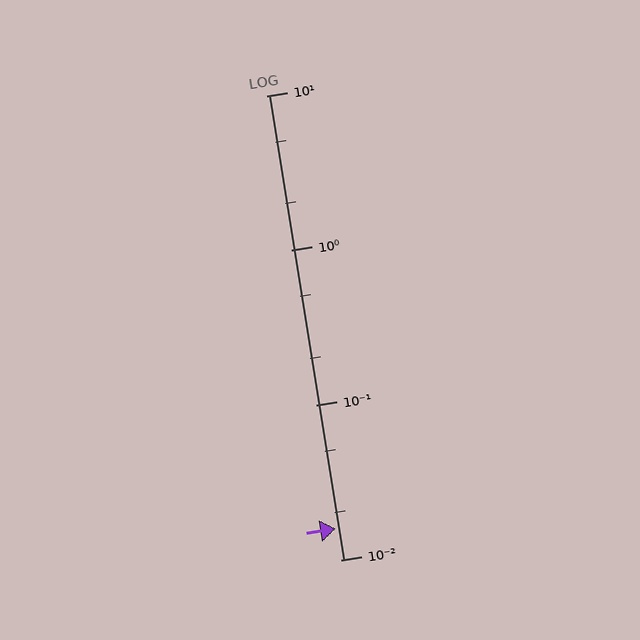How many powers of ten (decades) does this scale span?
The scale spans 3 decades, from 0.01 to 10.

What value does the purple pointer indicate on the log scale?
The pointer indicates approximately 0.016.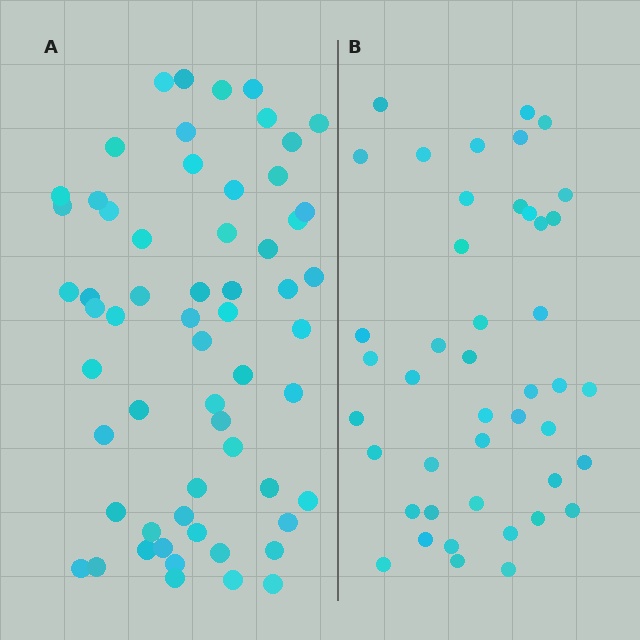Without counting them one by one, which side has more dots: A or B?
Region A (the left region) has more dots.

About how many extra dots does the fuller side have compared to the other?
Region A has approximately 15 more dots than region B.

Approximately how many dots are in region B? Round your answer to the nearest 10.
About 40 dots. (The exact count is 44, which rounds to 40.)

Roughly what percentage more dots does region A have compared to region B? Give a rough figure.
About 35% more.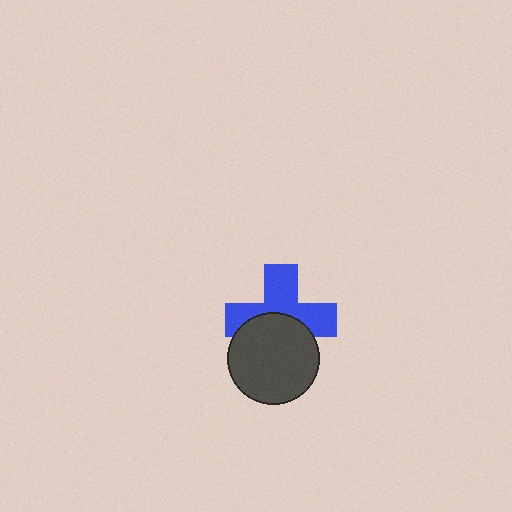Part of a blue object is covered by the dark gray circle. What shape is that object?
It is a cross.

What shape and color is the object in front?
The object in front is a dark gray circle.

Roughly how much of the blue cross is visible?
About half of it is visible (roughly 57%).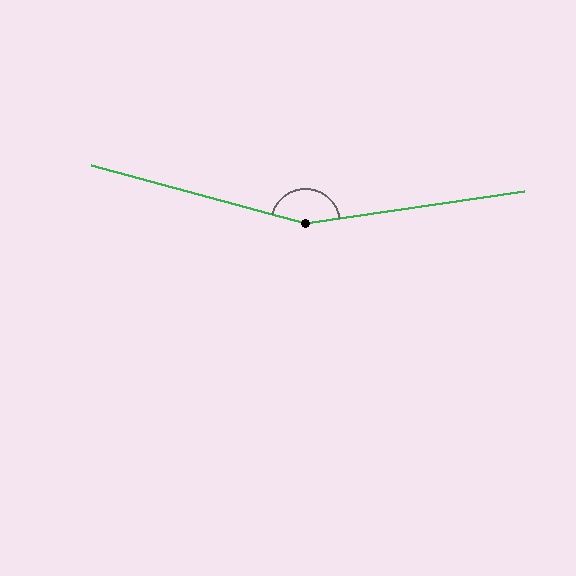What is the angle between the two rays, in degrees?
Approximately 157 degrees.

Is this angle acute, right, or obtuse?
It is obtuse.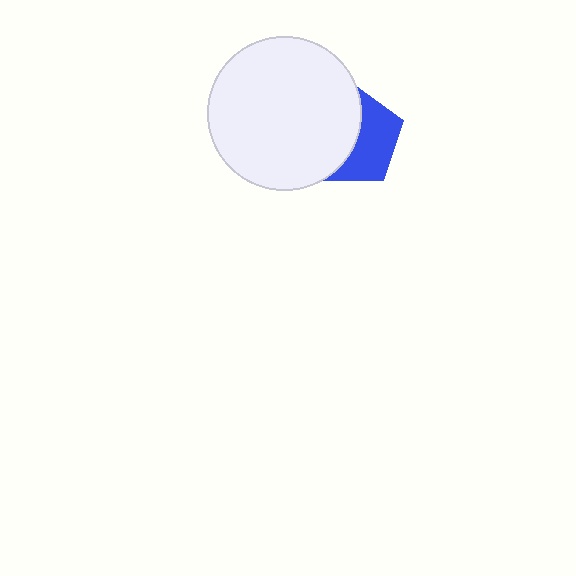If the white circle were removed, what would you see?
You would see the complete blue pentagon.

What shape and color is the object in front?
The object in front is a white circle.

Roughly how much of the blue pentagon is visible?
About half of it is visible (roughly 49%).